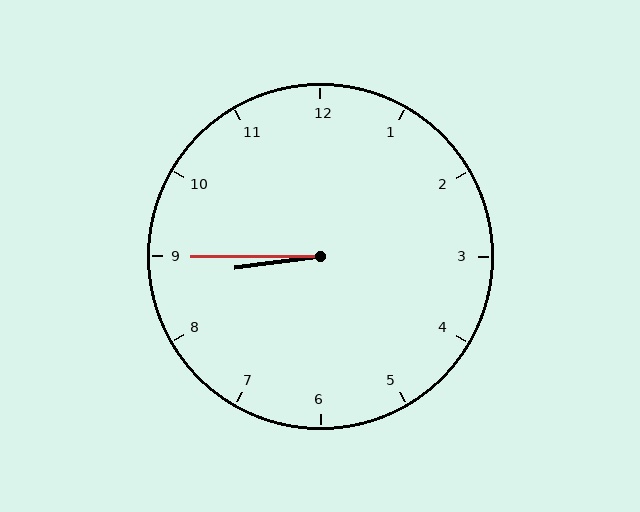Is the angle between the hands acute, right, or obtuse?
It is acute.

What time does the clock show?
8:45.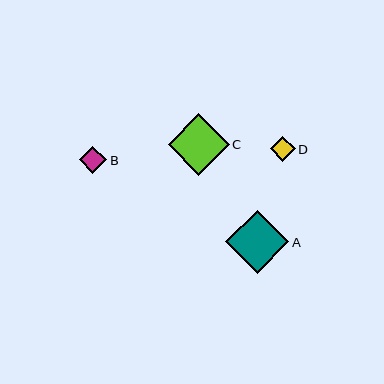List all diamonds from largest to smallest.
From largest to smallest: A, C, B, D.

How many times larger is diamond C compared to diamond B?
Diamond C is approximately 2.3 times the size of diamond B.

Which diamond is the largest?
Diamond A is the largest with a size of approximately 63 pixels.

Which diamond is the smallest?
Diamond D is the smallest with a size of approximately 25 pixels.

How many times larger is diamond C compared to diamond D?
Diamond C is approximately 2.5 times the size of diamond D.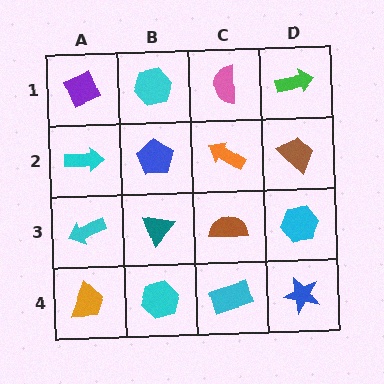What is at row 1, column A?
A purple diamond.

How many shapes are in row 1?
4 shapes.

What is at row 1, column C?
A pink semicircle.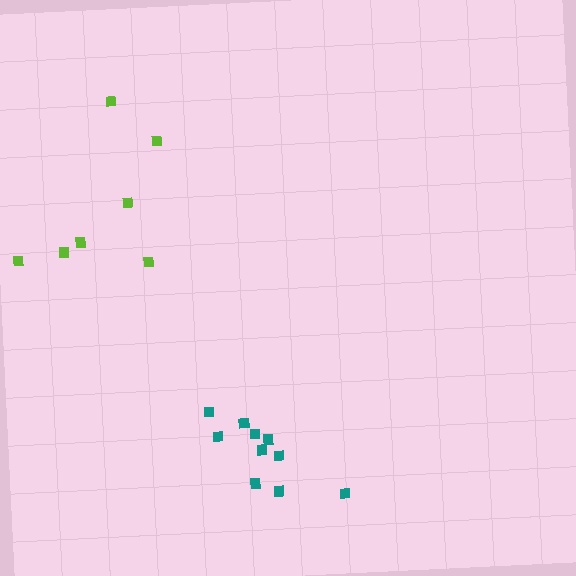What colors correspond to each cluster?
The clusters are colored: lime, teal.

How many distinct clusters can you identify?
There are 2 distinct clusters.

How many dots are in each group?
Group 1: 7 dots, Group 2: 10 dots (17 total).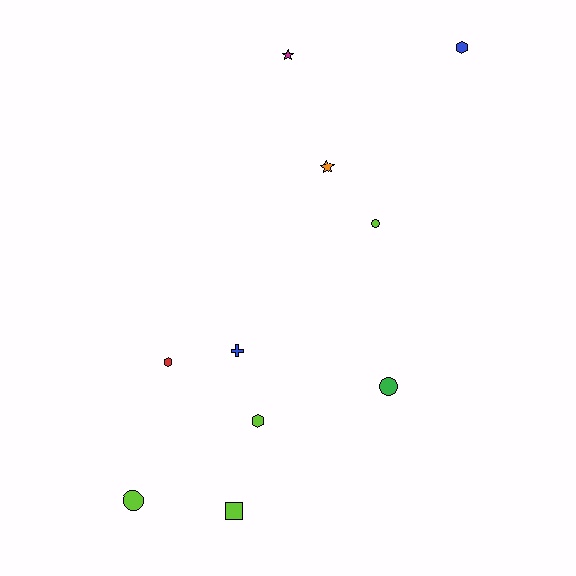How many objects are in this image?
There are 10 objects.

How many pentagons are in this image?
There are no pentagons.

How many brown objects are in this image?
There are no brown objects.